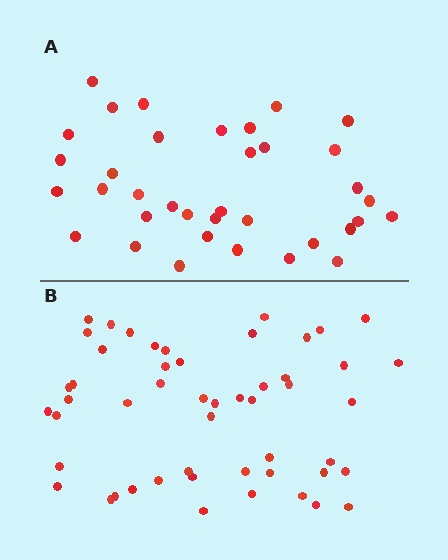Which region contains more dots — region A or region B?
Region B (the bottom region) has more dots.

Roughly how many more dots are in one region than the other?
Region B has approximately 15 more dots than region A.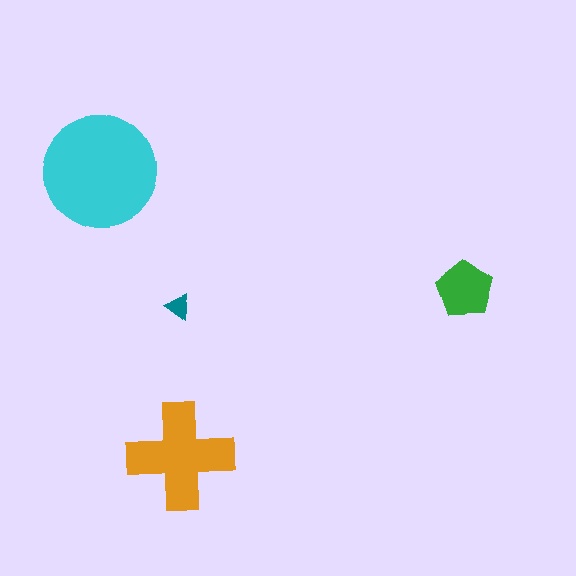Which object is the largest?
The cyan circle.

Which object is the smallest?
The teal triangle.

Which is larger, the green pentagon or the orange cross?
The orange cross.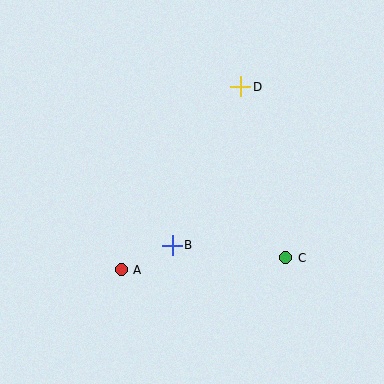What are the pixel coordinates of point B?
Point B is at (172, 245).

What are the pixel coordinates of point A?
Point A is at (121, 270).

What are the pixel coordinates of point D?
Point D is at (241, 87).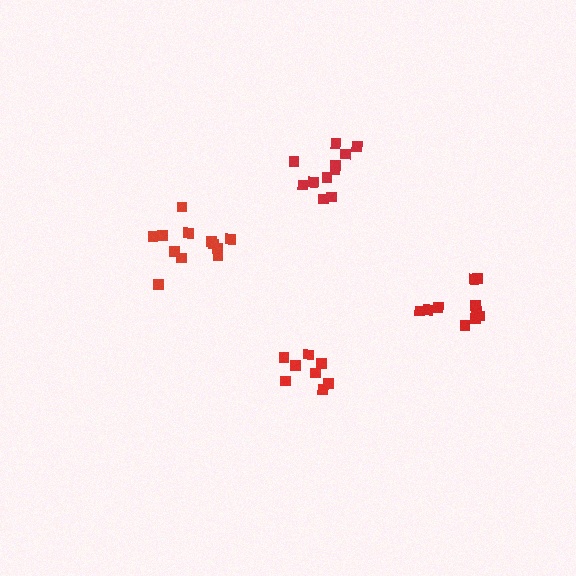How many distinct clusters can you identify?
There are 4 distinct clusters.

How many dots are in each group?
Group 1: 12 dots, Group 2: 8 dots, Group 3: 10 dots, Group 4: 11 dots (41 total).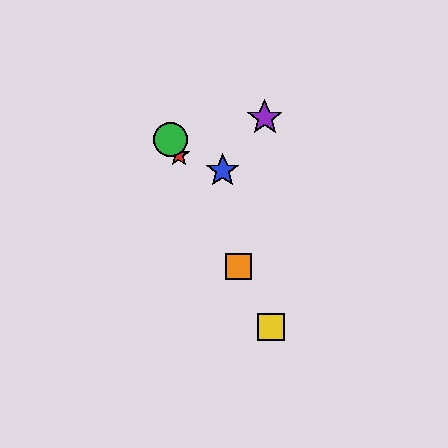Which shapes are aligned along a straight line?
The red star, the green circle, the yellow square, the orange square are aligned along a straight line.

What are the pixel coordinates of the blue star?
The blue star is at (223, 170).